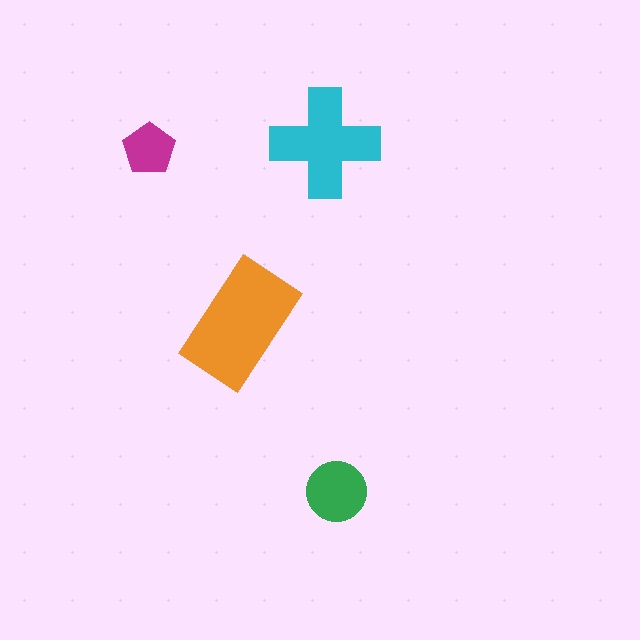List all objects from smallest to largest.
The magenta pentagon, the green circle, the cyan cross, the orange rectangle.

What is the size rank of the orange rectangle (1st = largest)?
1st.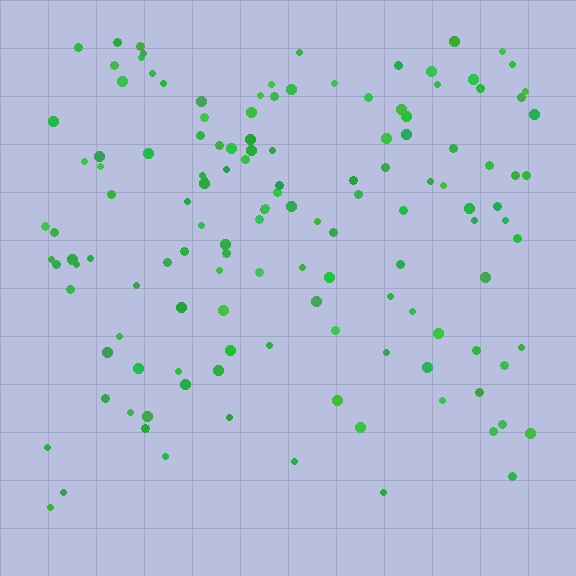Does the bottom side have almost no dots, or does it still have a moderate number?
Still a moderate number, just noticeably fewer than the top.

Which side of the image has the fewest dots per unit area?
The bottom.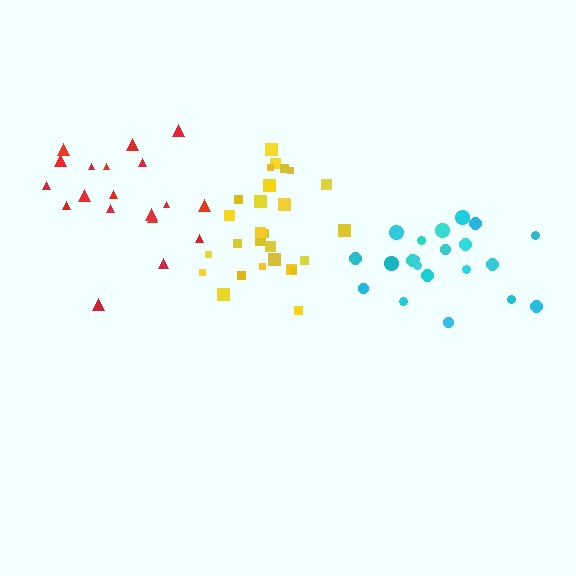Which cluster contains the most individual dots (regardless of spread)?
Yellow (27).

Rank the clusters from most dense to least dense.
yellow, cyan, red.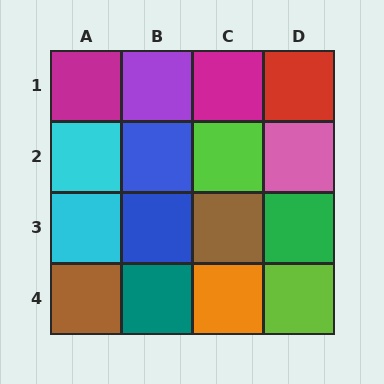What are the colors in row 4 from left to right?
Brown, teal, orange, lime.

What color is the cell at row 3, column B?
Blue.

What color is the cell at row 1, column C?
Magenta.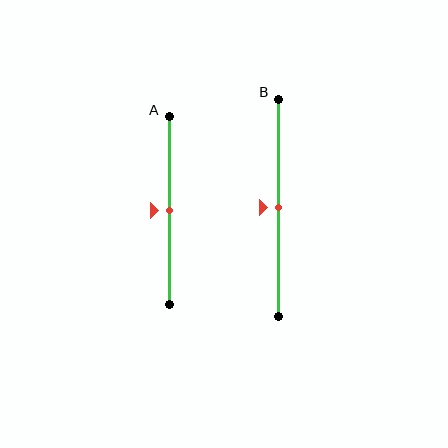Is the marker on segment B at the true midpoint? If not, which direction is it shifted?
Yes, the marker on segment B is at the true midpoint.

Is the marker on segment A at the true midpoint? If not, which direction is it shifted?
Yes, the marker on segment A is at the true midpoint.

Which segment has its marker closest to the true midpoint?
Segment A has its marker closest to the true midpoint.